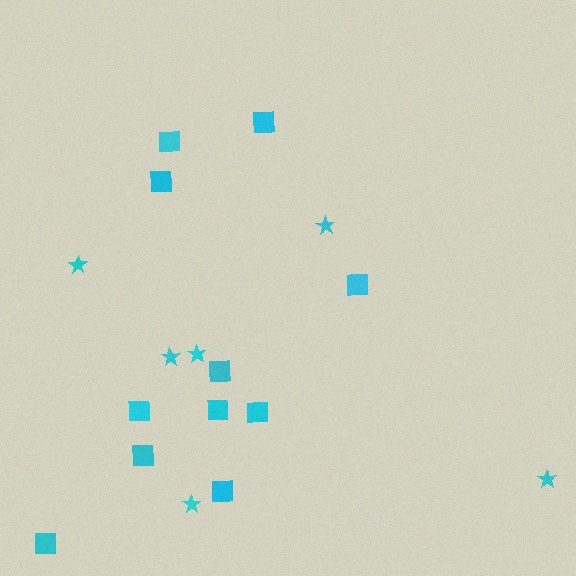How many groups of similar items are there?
There are 2 groups: one group of squares (11) and one group of stars (6).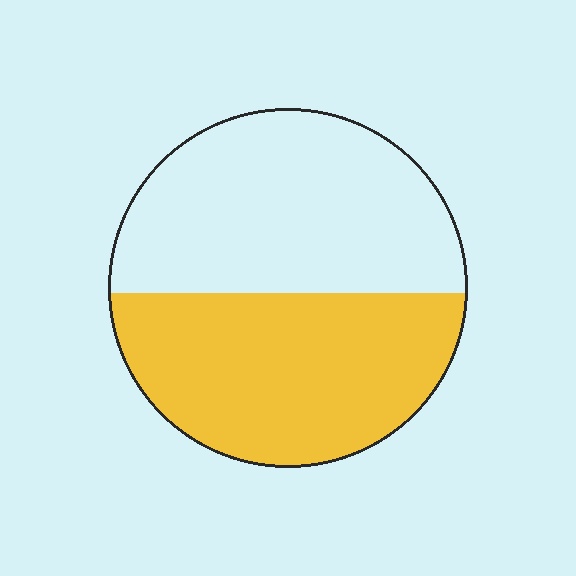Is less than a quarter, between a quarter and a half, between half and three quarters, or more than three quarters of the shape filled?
Between a quarter and a half.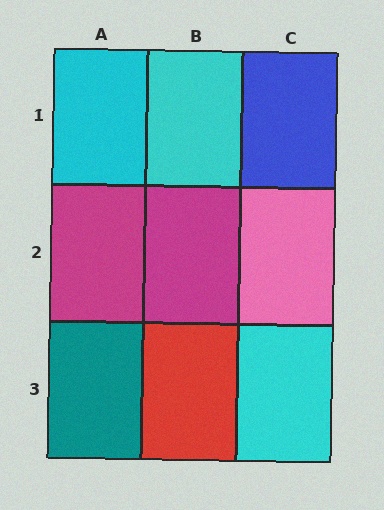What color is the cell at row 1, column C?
Blue.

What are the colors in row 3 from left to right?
Teal, red, cyan.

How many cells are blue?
1 cell is blue.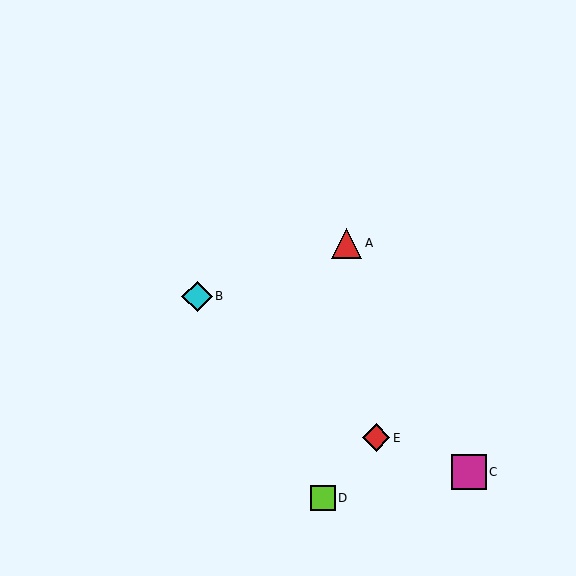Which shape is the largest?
The magenta square (labeled C) is the largest.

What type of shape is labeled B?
Shape B is a cyan diamond.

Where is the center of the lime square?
The center of the lime square is at (323, 498).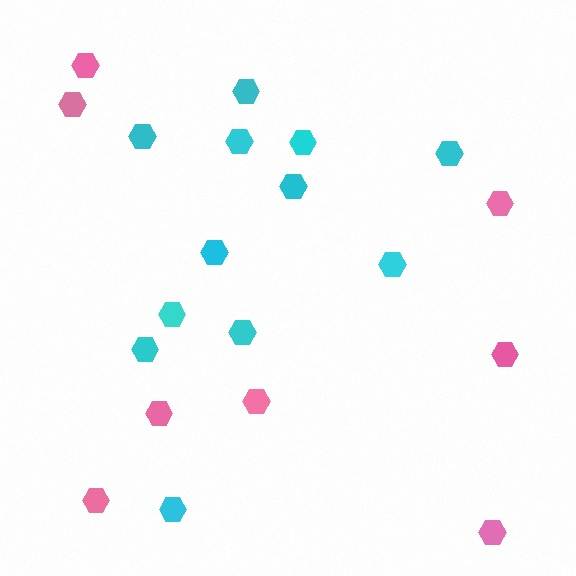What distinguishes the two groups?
There are 2 groups: one group of cyan hexagons (12) and one group of pink hexagons (8).